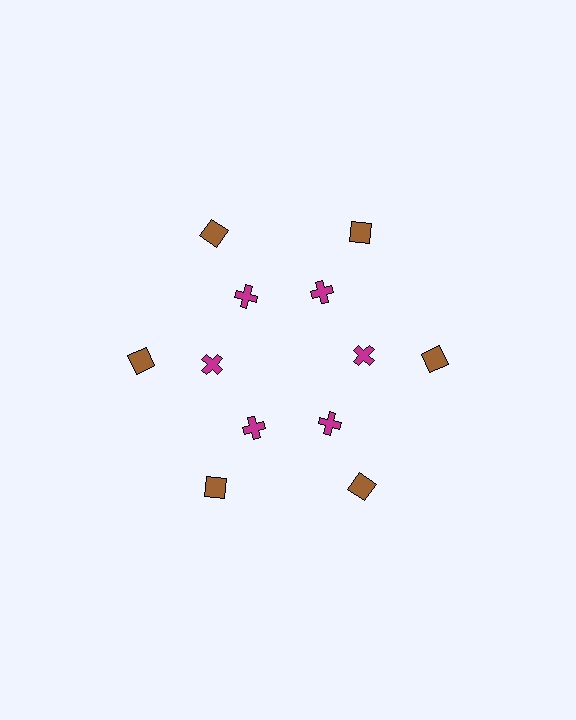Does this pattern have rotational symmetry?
Yes, this pattern has 6-fold rotational symmetry. It looks the same after rotating 60 degrees around the center.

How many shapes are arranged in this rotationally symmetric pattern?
There are 12 shapes, arranged in 6 groups of 2.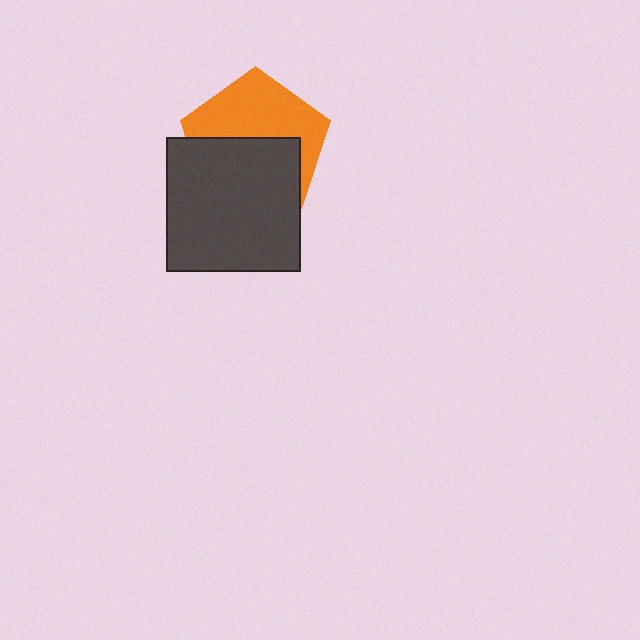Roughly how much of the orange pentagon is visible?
About half of it is visible (roughly 50%).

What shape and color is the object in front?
The object in front is a dark gray square.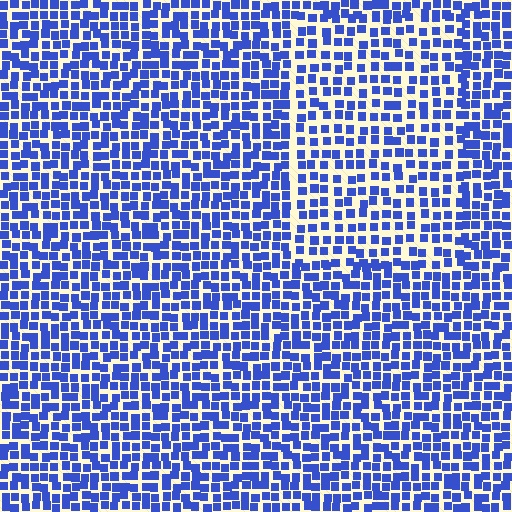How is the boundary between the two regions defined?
The boundary is defined by a change in element density (approximately 1.5x ratio). All elements are the same color, size, and shape.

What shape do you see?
I see a rectangle.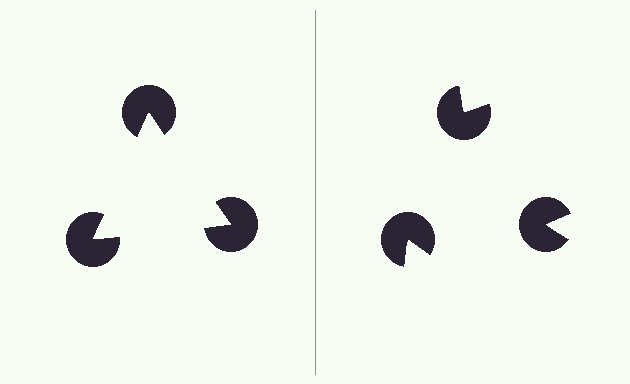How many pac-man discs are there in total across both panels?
6 — 3 on each side.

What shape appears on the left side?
An illusory triangle.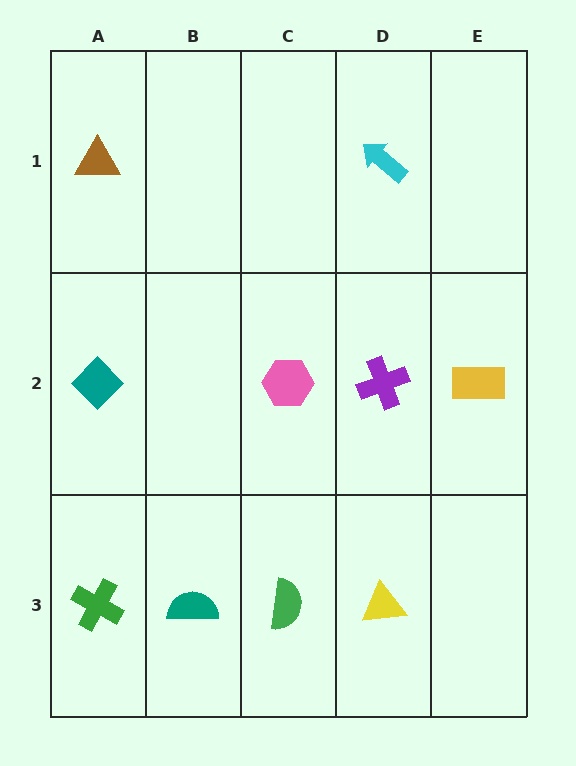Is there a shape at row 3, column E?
No, that cell is empty.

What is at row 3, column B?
A teal semicircle.